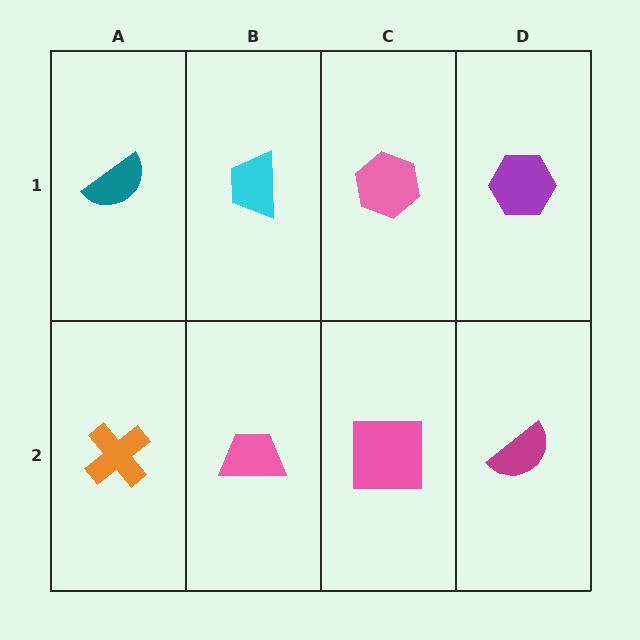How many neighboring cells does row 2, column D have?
2.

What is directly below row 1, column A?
An orange cross.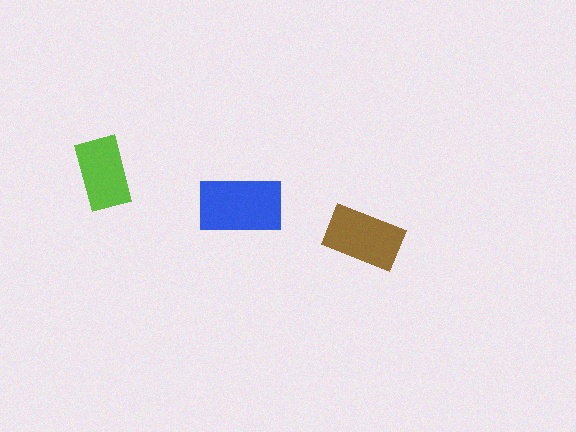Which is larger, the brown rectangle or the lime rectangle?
The brown one.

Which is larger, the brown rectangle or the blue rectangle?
The blue one.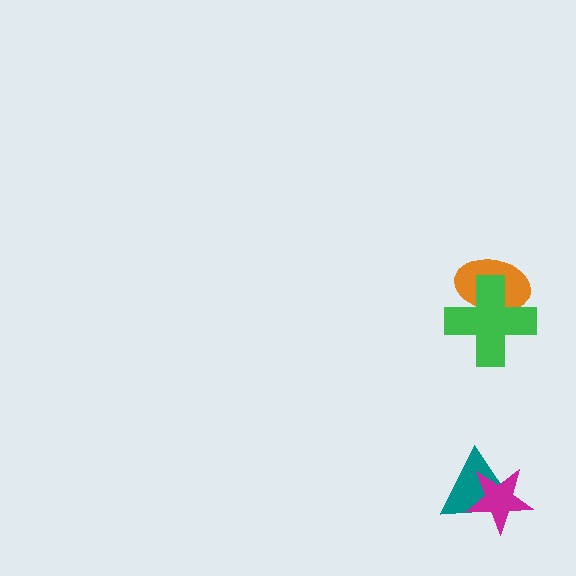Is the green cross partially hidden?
No, no other shape covers it.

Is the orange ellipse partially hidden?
Yes, it is partially covered by another shape.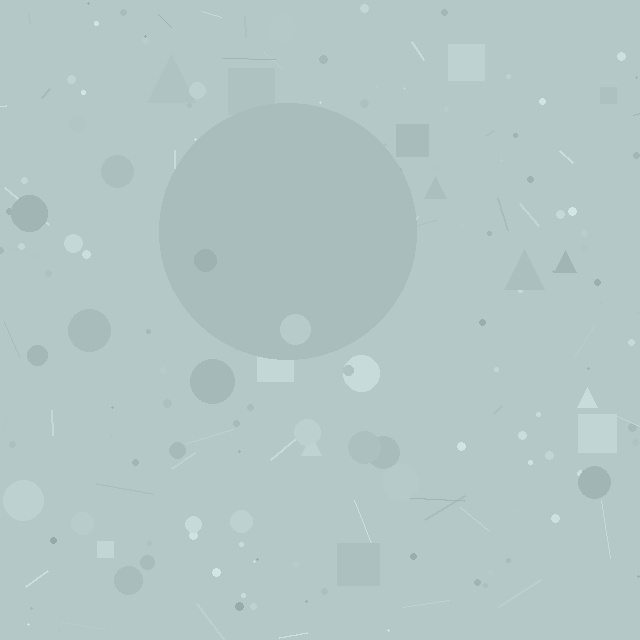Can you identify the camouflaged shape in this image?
The camouflaged shape is a circle.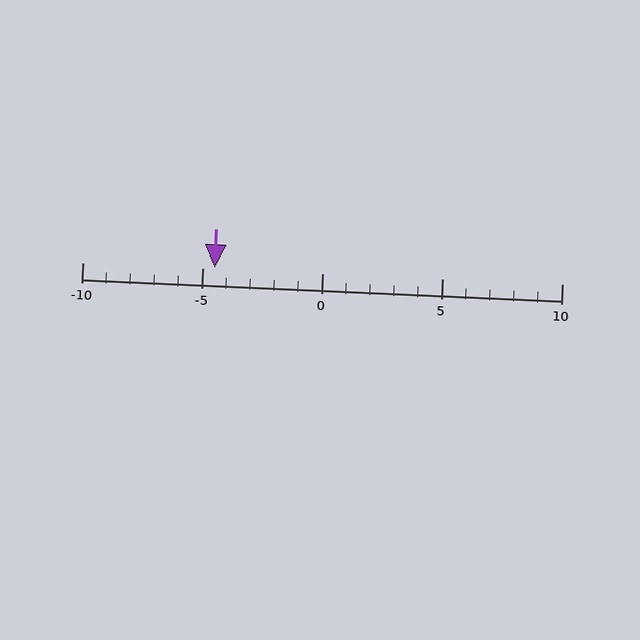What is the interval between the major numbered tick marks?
The major tick marks are spaced 5 units apart.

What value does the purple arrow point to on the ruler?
The purple arrow points to approximately -4.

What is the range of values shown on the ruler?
The ruler shows values from -10 to 10.